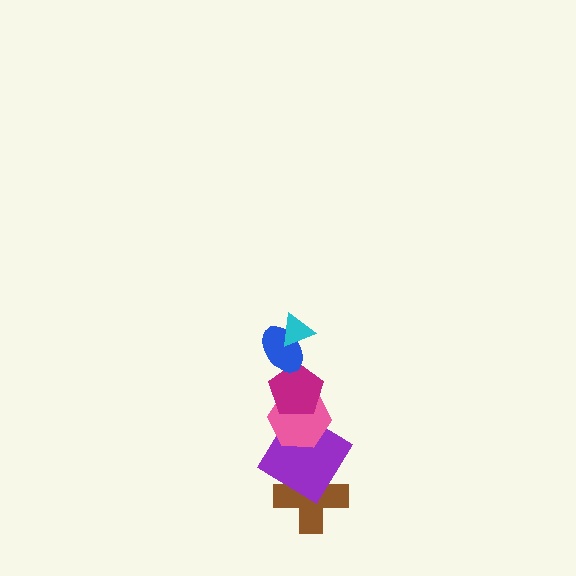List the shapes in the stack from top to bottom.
From top to bottom: the cyan triangle, the blue ellipse, the magenta pentagon, the pink hexagon, the purple diamond, the brown cross.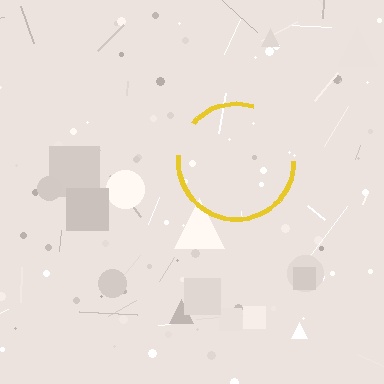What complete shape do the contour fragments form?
The contour fragments form a circle.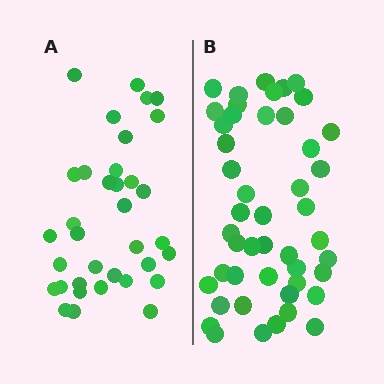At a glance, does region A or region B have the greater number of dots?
Region B (the right region) has more dots.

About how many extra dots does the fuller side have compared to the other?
Region B has roughly 12 or so more dots than region A.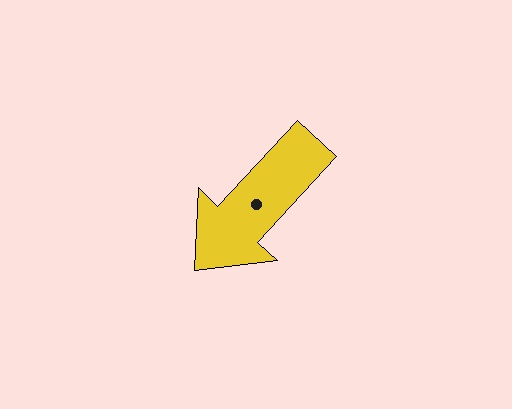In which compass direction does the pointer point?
Southwest.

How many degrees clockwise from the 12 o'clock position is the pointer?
Approximately 223 degrees.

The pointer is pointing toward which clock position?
Roughly 7 o'clock.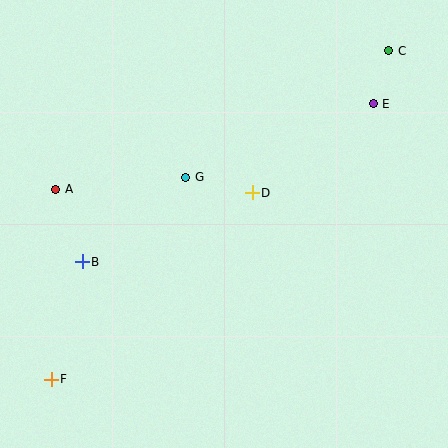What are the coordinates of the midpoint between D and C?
The midpoint between D and C is at (321, 122).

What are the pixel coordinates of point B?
Point B is at (82, 262).